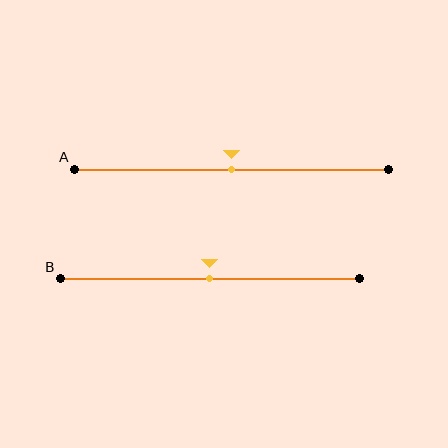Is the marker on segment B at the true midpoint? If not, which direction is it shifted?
Yes, the marker on segment B is at the true midpoint.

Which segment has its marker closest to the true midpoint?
Segment A has its marker closest to the true midpoint.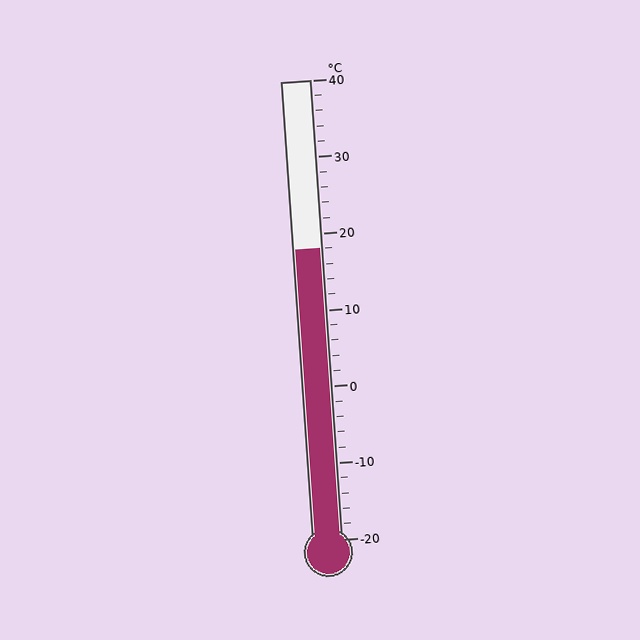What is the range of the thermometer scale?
The thermometer scale ranges from -20°C to 40°C.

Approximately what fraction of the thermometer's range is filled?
The thermometer is filled to approximately 65% of its range.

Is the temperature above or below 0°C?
The temperature is above 0°C.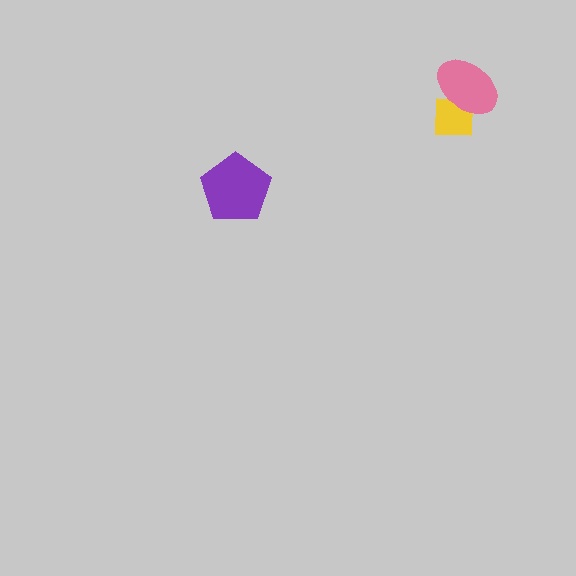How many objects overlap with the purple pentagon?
0 objects overlap with the purple pentagon.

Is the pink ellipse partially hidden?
No, no other shape covers it.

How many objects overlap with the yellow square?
1 object overlaps with the yellow square.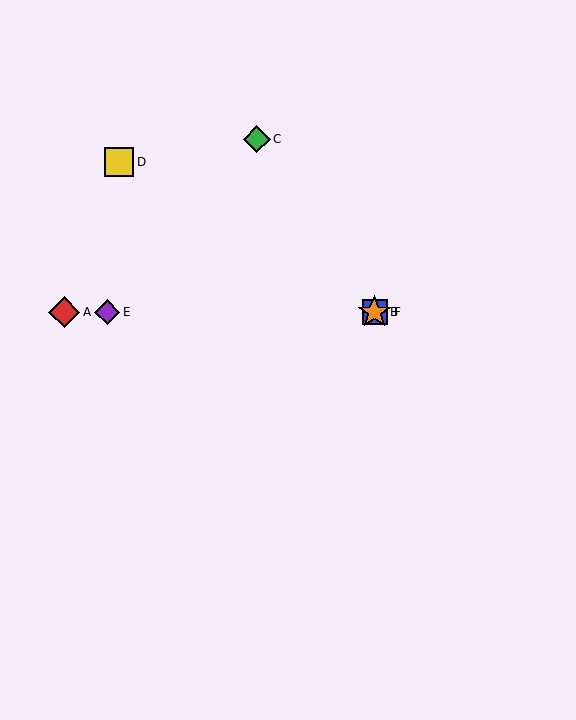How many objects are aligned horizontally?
4 objects (A, B, E, F) are aligned horizontally.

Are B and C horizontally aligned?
No, B is at y≈312 and C is at y≈139.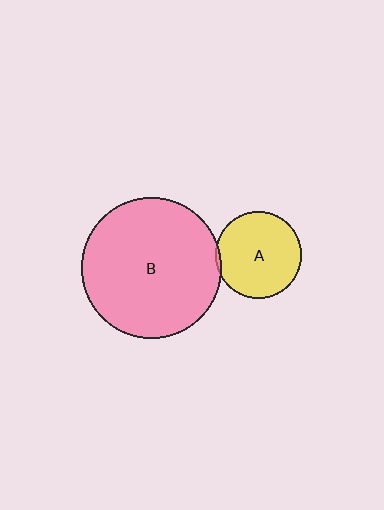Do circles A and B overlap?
Yes.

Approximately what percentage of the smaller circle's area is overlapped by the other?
Approximately 5%.